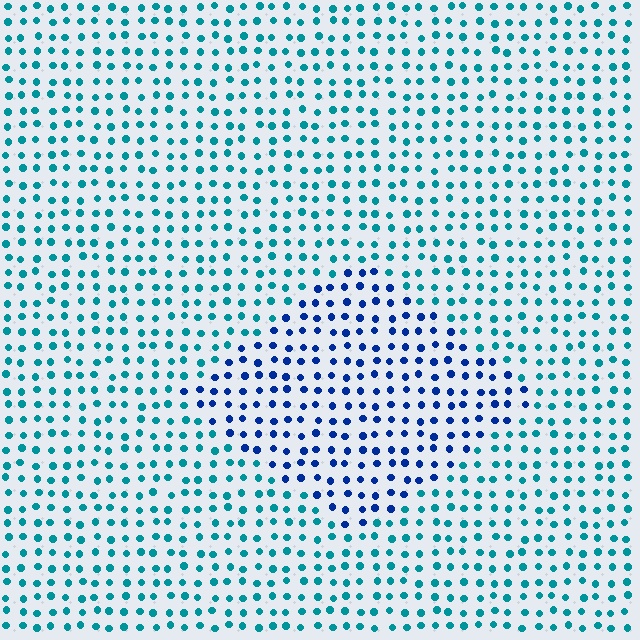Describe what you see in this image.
The image is filled with small teal elements in a uniform arrangement. A diamond-shaped region is visible where the elements are tinted to a slightly different hue, forming a subtle color boundary.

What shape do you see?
I see a diamond.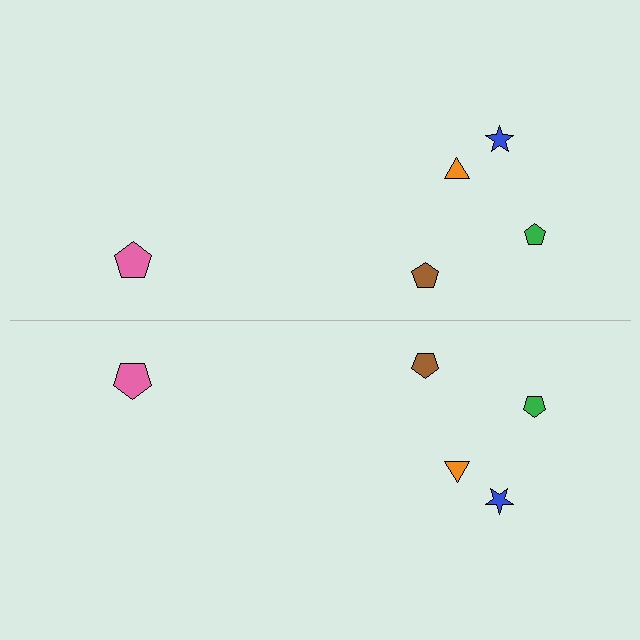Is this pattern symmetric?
Yes, this pattern has bilateral (reflection) symmetry.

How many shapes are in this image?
There are 10 shapes in this image.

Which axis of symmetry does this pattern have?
The pattern has a horizontal axis of symmetry running through the center of the image.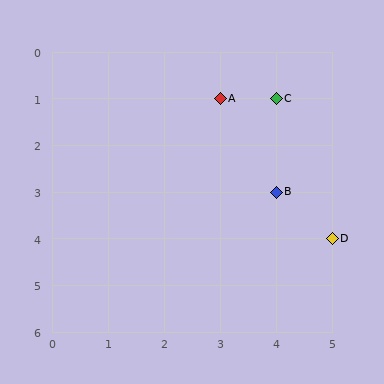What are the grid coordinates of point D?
Point D is at grid coordinates (5, 4).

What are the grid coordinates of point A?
Point A is at grid coordinates (3, 1).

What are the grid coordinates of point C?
Point C is at grid coordinates (4, 1).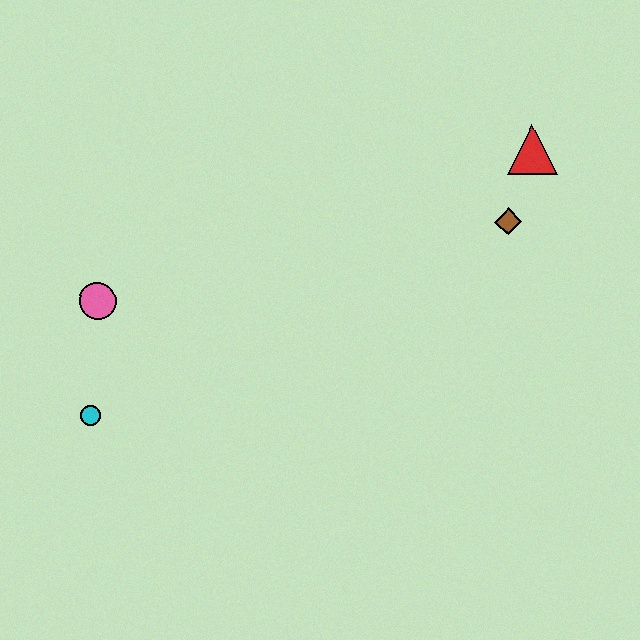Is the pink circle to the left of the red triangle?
Yes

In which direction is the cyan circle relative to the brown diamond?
The cyan circle is to the left of the brown diamond.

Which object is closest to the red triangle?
The brown diamond is closest to the red triangle.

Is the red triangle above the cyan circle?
Yes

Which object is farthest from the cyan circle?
The red triangle is farthest from the cyan circle.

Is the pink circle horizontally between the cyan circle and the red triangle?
Yes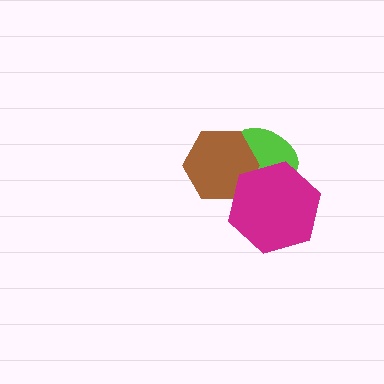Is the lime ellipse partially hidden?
Yes, it is partially covered by another shape.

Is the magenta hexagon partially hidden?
No, no other shape covers it.